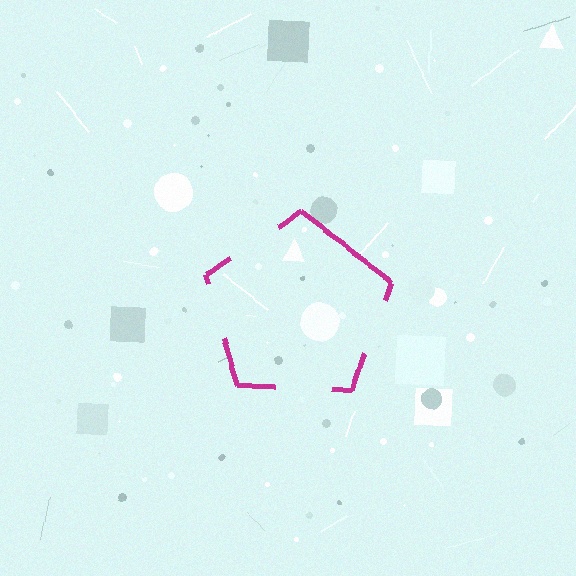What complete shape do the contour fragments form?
The contour fragments form a pentagon.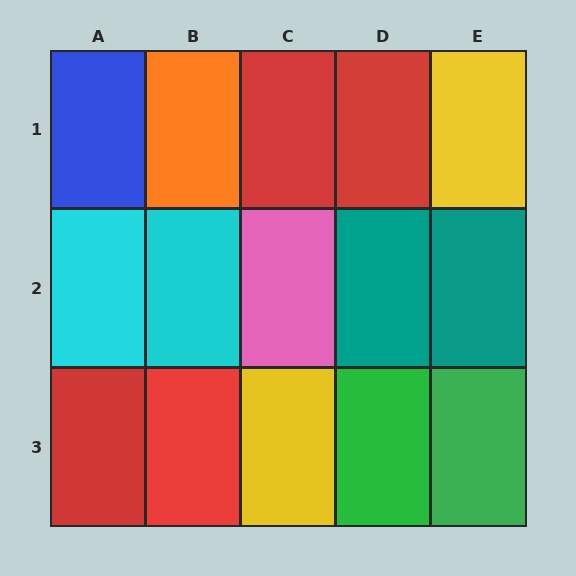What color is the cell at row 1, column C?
Red.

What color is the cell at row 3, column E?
Green.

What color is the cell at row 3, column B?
Red.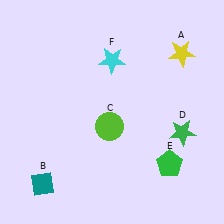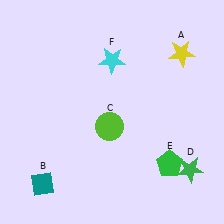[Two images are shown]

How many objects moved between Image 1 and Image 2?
1 object moved between the two images.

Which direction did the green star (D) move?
The green star (D) moved down.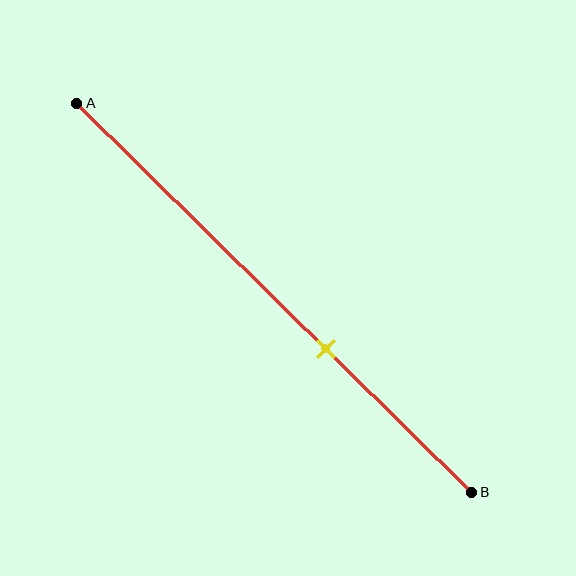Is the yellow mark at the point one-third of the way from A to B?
No, the mark is at about 65% from A, not at the 33% one-third point.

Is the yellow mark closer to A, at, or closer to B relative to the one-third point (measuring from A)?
The yellow mark is closer to point B than the one-third point of segment AB.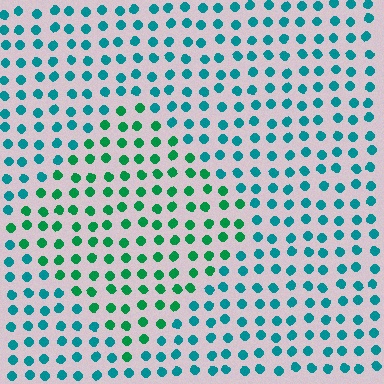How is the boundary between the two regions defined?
The boundary is defined purely by a slight shift in hue (about 35 degrees). Spacing, size, and orientation are identical on both sides.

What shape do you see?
I see a diamond.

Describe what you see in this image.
The image is filled with small teal elements in a uniform arrangement. A diamond-shaped region is visible where the elements are tinted to a slightly different hue, forming a subtle color boundary.